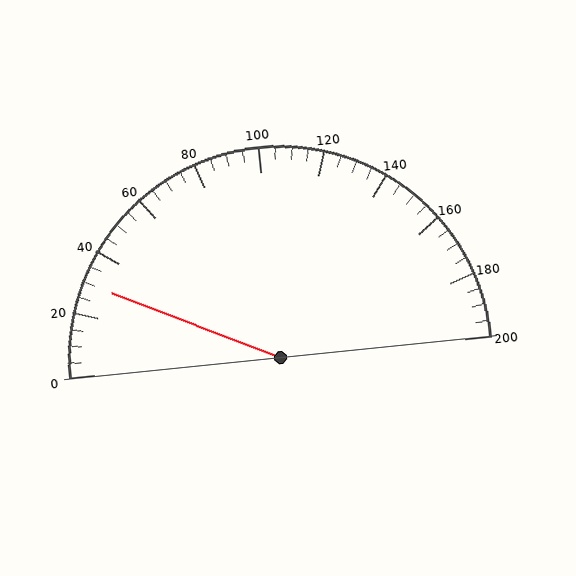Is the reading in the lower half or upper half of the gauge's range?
The reading is in the lower half of the range (0 to 200).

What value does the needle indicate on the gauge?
The needle indicates approximately 30.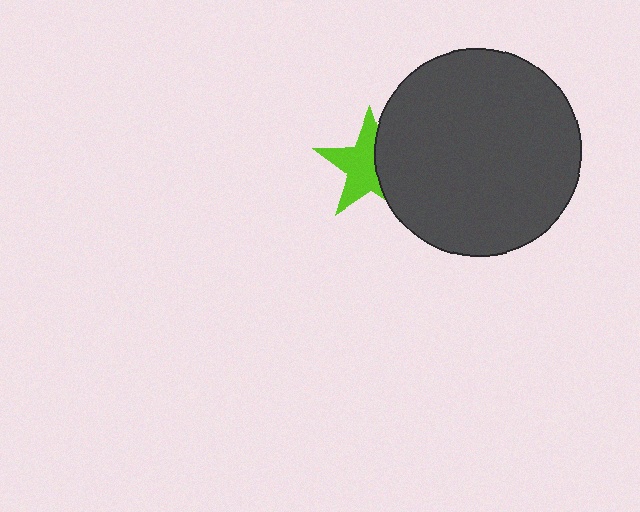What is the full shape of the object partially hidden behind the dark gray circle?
The partially hidden object is a lime star.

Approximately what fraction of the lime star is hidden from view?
Roughly 39% of the lime star is hidden behind the dark gray circle.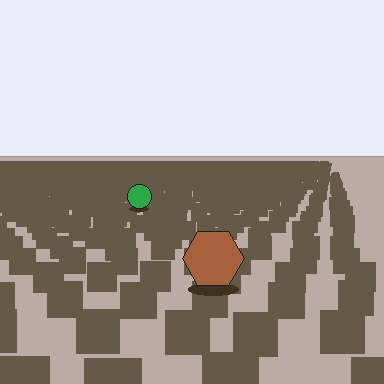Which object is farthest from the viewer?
The green circle is farthest from the viewer. It appears smaller and the ground texture around it is denser.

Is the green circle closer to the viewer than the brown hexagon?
No. The brown hexagon is closer — you can tell from the texture gradient: the ground texture is coarser near it.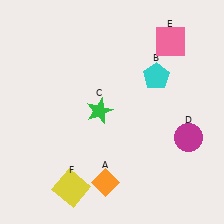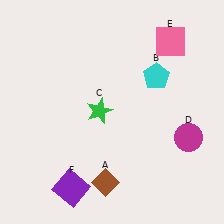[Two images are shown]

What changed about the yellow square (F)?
In Image 1, F is yellow. In Image 2, it changed to purple.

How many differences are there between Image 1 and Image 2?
There are 2 differences between the two images.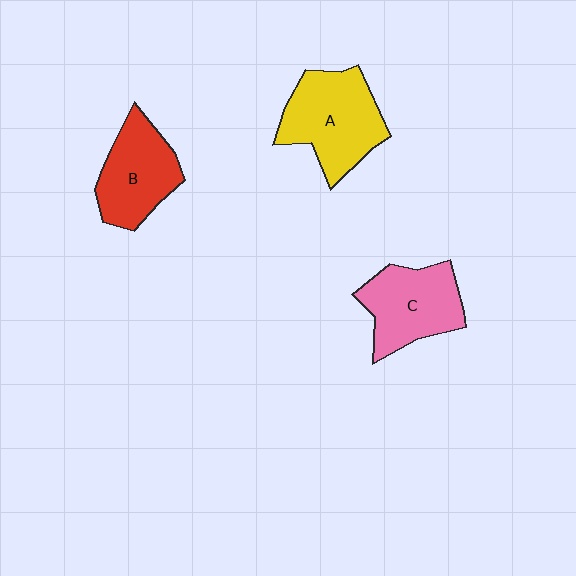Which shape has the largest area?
Shape A (yellow).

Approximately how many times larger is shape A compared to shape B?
Approximately 1.2 times.